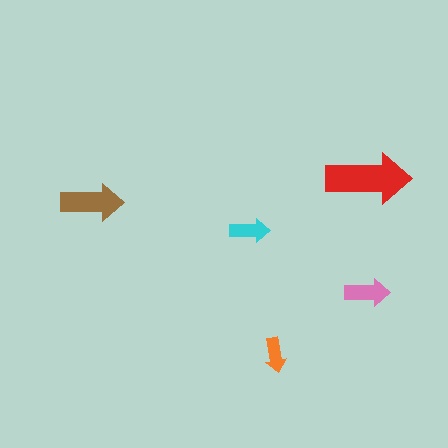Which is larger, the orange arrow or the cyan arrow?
The cyan one.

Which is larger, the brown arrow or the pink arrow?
The brown one.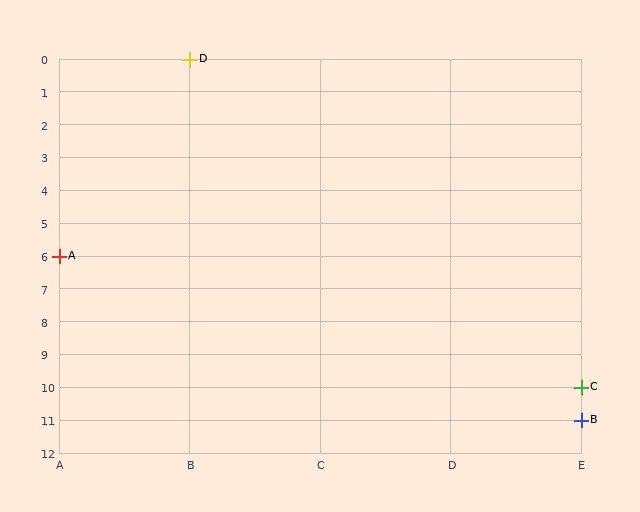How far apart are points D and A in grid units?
Points D and A are 1 column and 6 rows apart (about 6.1 grid units diagonally).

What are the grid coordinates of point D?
Point D is at grid coordinates (B, 0).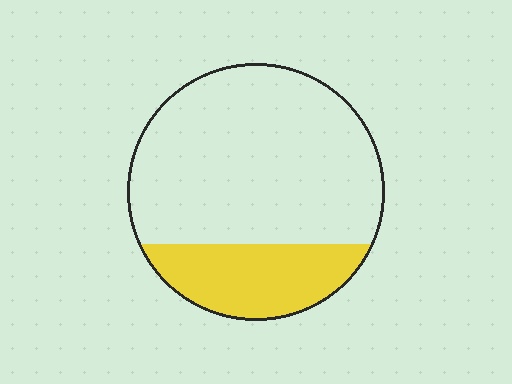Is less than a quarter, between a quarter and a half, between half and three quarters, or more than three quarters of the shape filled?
Between a quarter and a half.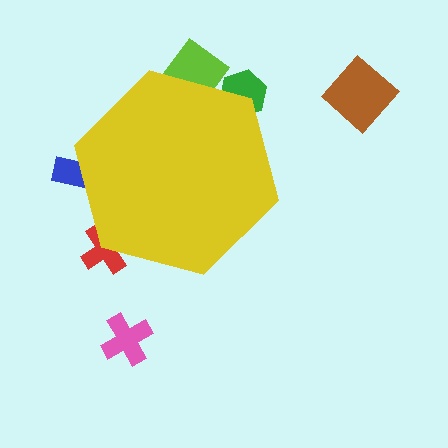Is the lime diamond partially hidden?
Yes, the lime diamond is partially hidden behind the yellow hexagon.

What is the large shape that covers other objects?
A yellow hexagon.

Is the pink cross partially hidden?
No, the pink cross is fully visible.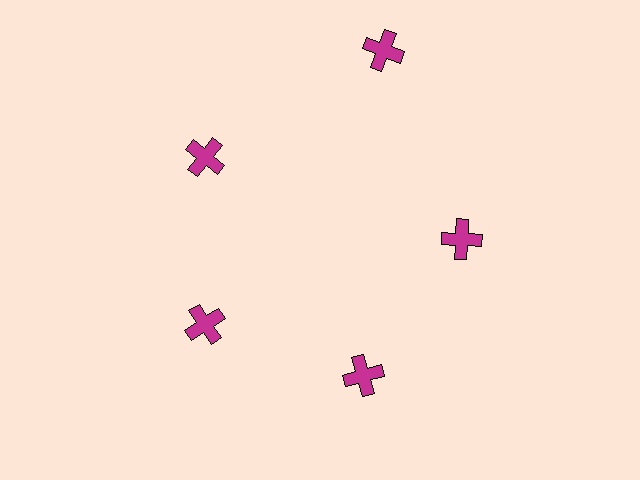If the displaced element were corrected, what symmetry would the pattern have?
It would have 5-fold rotational symmetry — the pattern would map onto itself every 72 degrees.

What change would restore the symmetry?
The symmetry would be restored by moving it inward, back onto the ring so that all 5 crosses sit at equal angles and equal distance from the center.